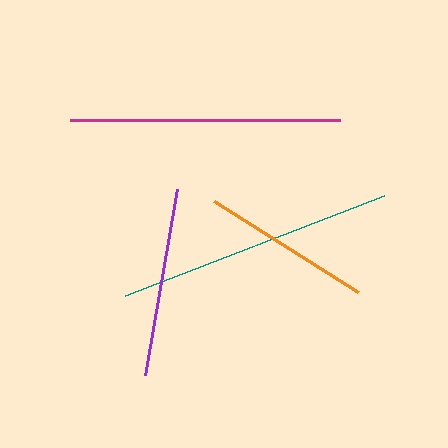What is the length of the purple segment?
The purple segment is approximately 188 pixels long.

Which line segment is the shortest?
The orange line is the shortest at approximately 171 pixels.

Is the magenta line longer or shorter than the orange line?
The magenta line is longer than the orange line.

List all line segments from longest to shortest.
From longest to shortest: teal, magenta, purple, orange.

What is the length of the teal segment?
The teal segment is approximately 278 pixels long.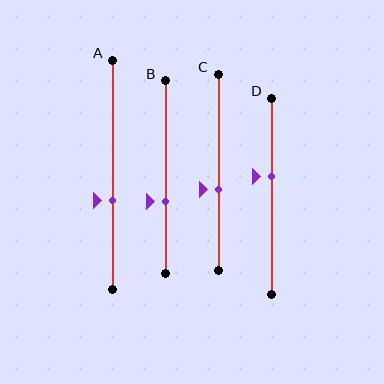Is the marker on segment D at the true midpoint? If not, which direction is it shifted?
No, the marker on segment D is shifted upward by about 10% of the segment length.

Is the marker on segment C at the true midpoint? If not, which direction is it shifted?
No, the marker on segment C is shifted downward by about 9% of the segment length.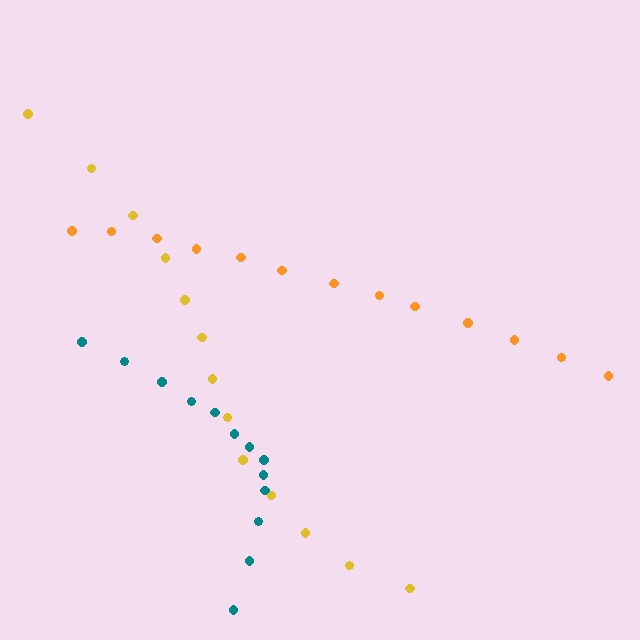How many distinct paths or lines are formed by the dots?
There are 3 distinct paths.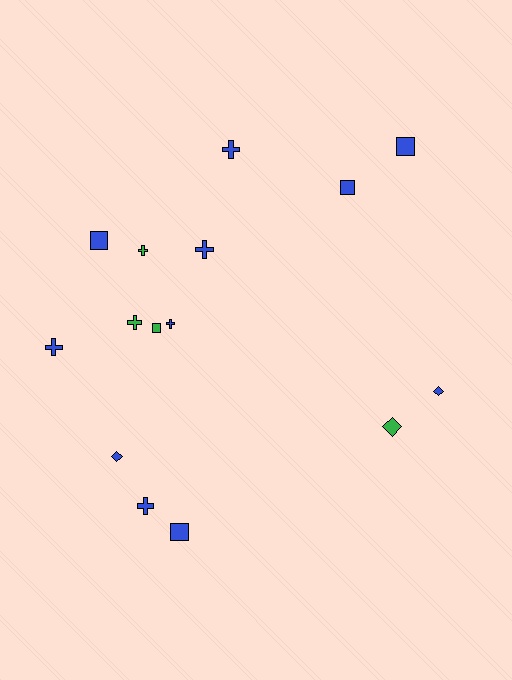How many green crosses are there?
There are 2 green crosses.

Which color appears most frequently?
Blue, with 11 objects.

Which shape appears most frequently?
Cross, with 7 objects.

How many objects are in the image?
There are 15 objects.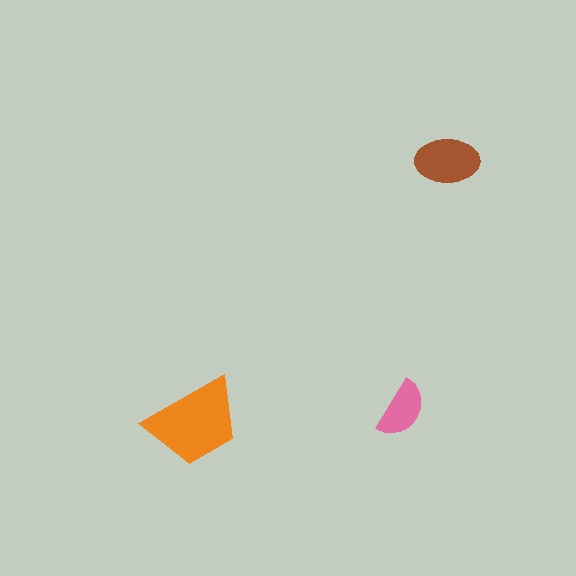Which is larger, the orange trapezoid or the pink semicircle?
The orange trapezoid.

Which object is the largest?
The orange trapezoid.